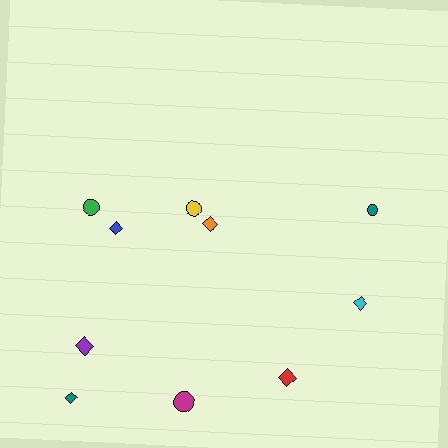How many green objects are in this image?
There is 1 green object.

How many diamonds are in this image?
There are 6 diamonds.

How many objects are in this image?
There are 10 objects.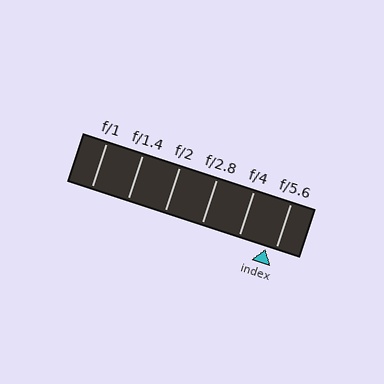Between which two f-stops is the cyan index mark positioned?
The index mark is between f/4 and f/5.6.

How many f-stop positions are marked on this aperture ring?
There are 6 f-stop positions marked.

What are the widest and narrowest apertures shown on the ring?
The widest aperture shown is f/1 and the narrowest is f/5.6.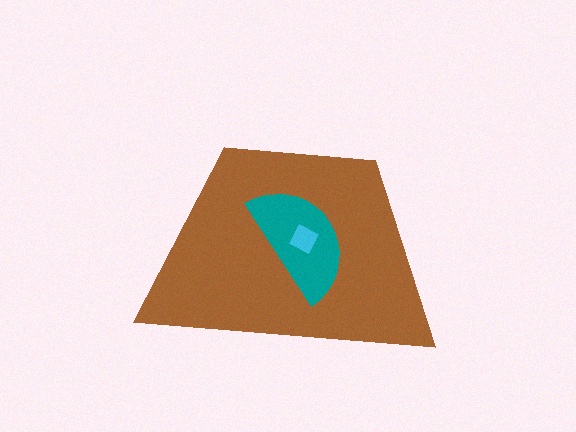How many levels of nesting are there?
3.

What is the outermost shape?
The brown trapezoid.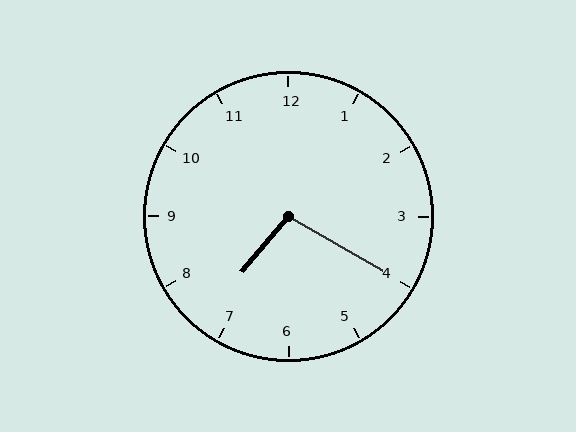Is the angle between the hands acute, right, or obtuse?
It is obtuse.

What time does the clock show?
7:20.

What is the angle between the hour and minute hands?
Approximately 100 degrees.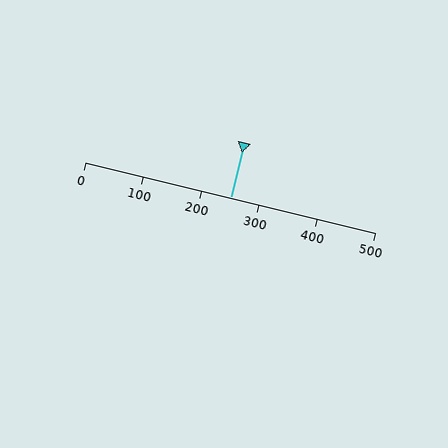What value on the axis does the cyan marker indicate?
The marker indicates approximately 250.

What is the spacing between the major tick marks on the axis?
The major ticks are spaced 100 apart.